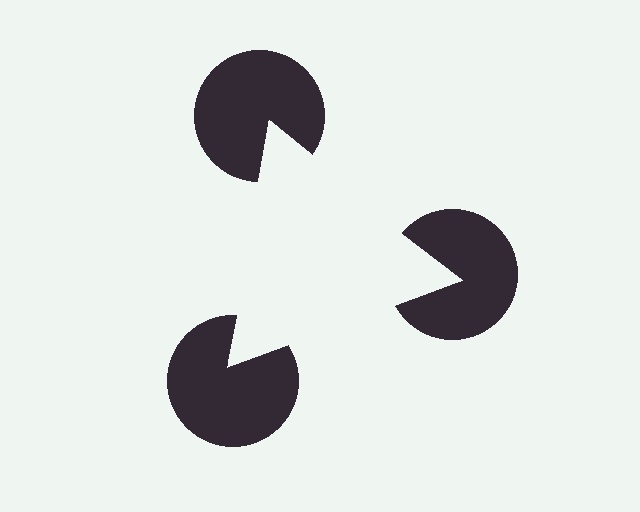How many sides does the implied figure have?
3 sides.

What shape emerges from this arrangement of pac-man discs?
An illusory triangle — its edges are inferred from the aligned wedge cuts in the pac-man discs, not physically drawn.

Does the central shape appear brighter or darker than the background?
It typically appears slightly brighter than the background, even though no actual brightness change is drawn.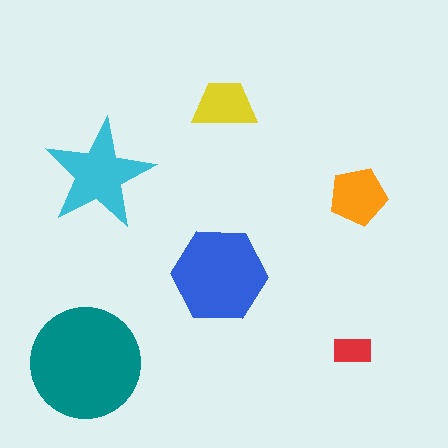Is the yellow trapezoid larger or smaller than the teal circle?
Smaller.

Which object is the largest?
The teal circle.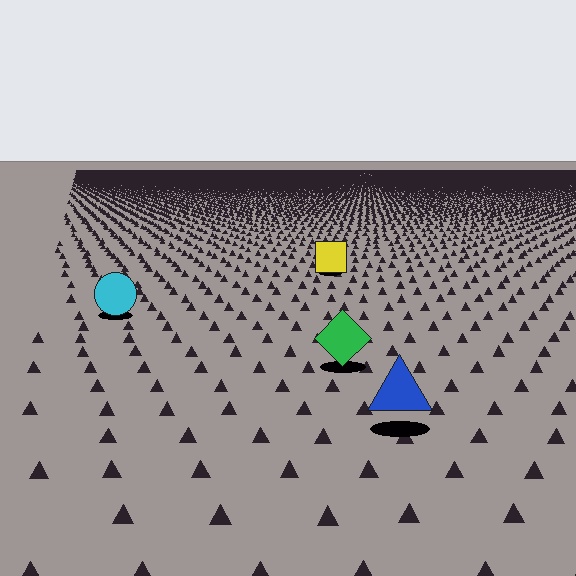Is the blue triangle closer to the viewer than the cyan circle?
Yes. The blue triangle is closer — you can tell from the texture gradient: the ground texture is coarser near it.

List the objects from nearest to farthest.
From nearest to farthest: the blue triangle, the green diamond, the cyan circle, the yellow square.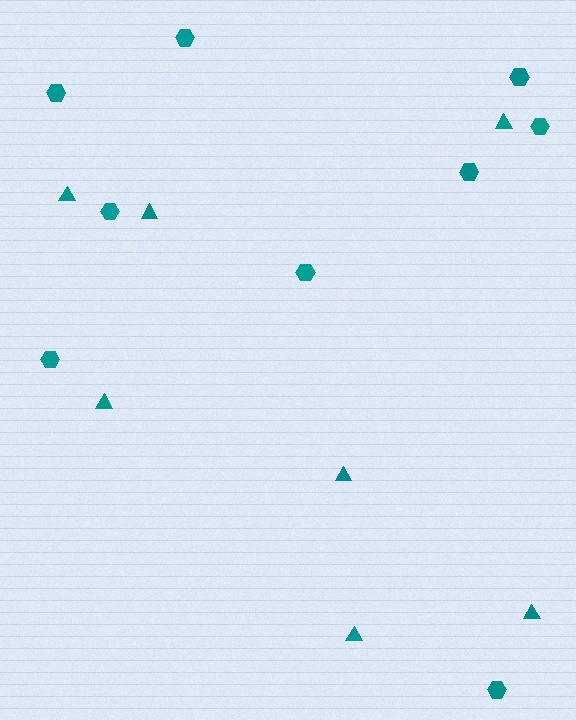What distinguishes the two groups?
There are 2 groups: one group of hexagons (9) and one group of triangles (7).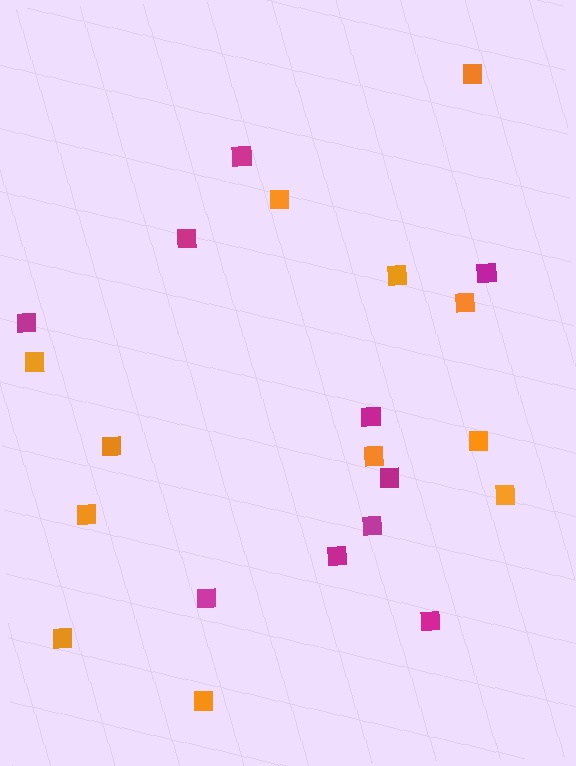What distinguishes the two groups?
There are 2 groups: one group of orange squares (12) and one group of magenta squares (10).